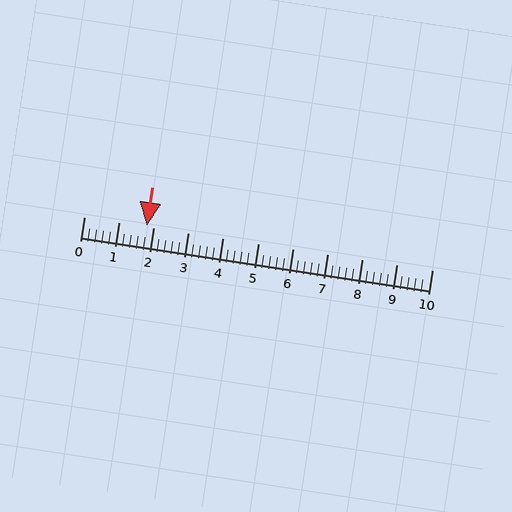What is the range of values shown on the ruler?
The ruler shows values from 0 to 10.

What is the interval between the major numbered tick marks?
The major tick marks are spaced 1 units apart.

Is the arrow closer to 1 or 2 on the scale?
The arrow is closer to 2.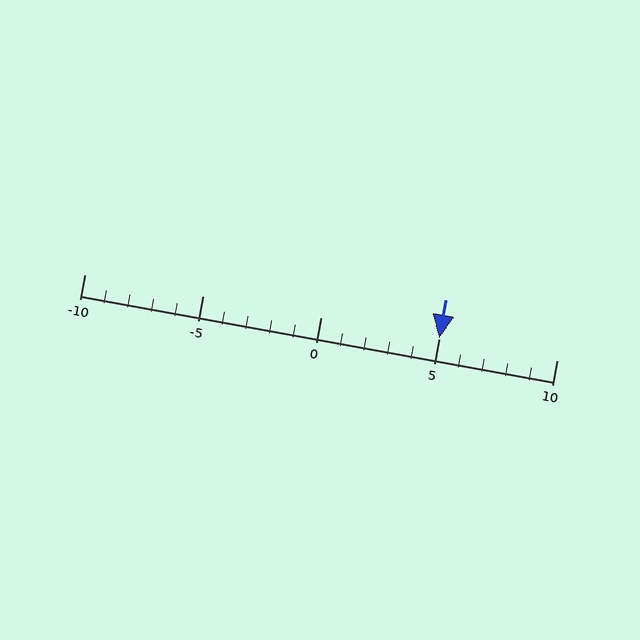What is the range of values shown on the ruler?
The ruler shows values from -10 to 10.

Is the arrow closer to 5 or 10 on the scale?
The arrow is closer to 5.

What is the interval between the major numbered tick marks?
The major tick marks are spaced 5 units apart.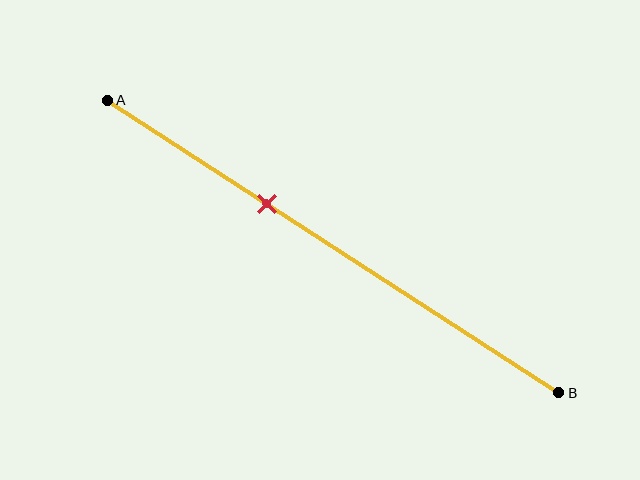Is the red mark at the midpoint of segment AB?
No, the mark is at about 35% from A, not at the 50% midpoint.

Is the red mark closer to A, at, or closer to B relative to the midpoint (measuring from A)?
The red mark is closer to point A than the midpoint of segment AB.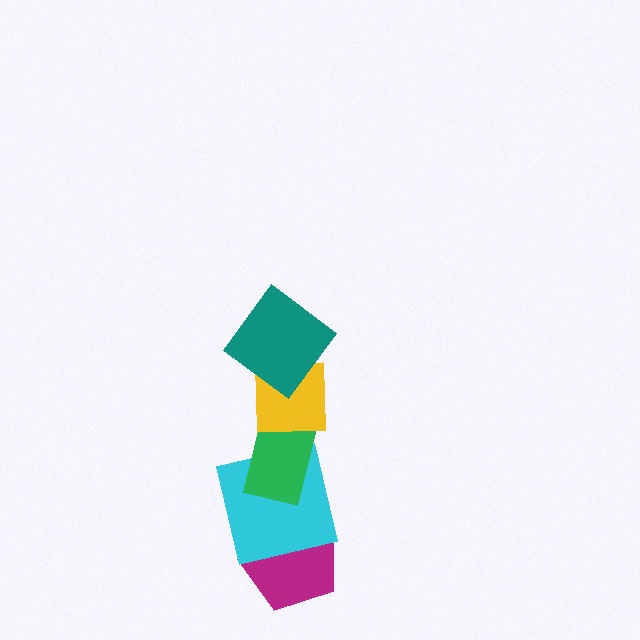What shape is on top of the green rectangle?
The yellow square is on top of the green rectangle.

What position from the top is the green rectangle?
The green rectangle is 3rd from the top.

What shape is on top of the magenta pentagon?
The cyan square is on top of the magenta pentagon.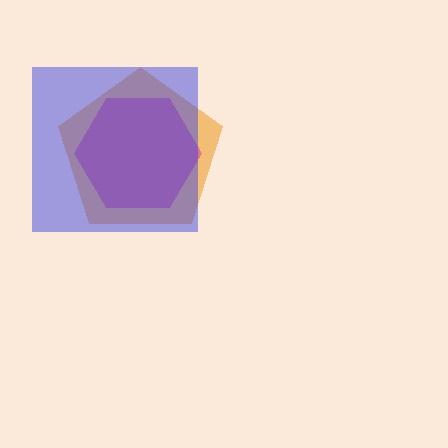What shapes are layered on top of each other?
The layered shapes are: an orange pentagon, a magenta hexagon, a blue square.